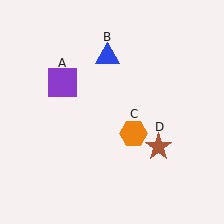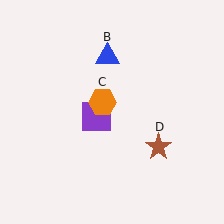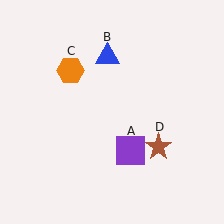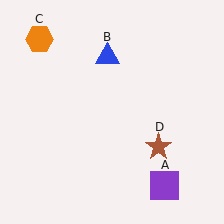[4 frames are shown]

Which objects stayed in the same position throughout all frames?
Blue triangle (object B) and brown star (object D) remained stationary.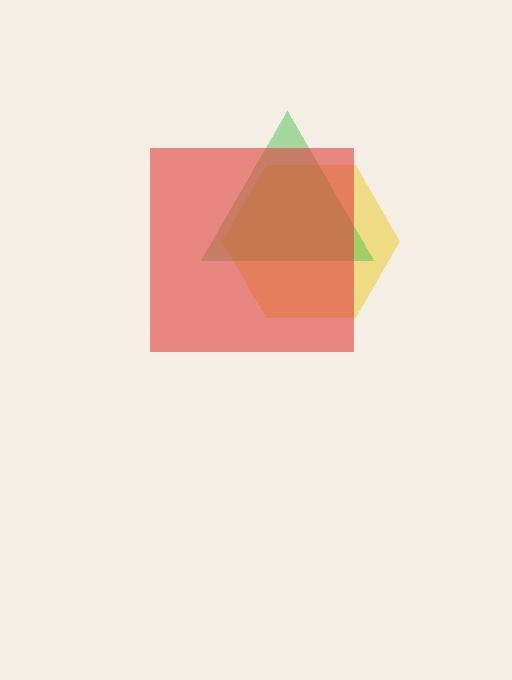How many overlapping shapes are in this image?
There are 3 overlapping shapes in the image.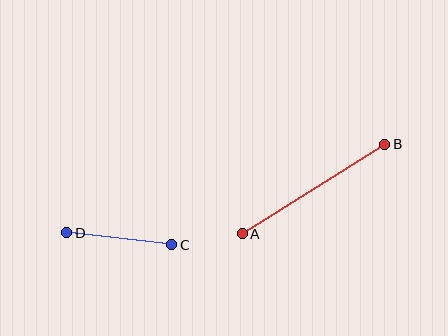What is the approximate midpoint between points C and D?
The midpoint is at approximately (119, 239) pixels.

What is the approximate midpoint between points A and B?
The midpoint is at approximately (313, 189) pixels.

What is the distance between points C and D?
The distance is approximately 106 pixels.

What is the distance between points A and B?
The distance is approximately 168 pixels.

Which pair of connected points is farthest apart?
Points A and B are farthest apart.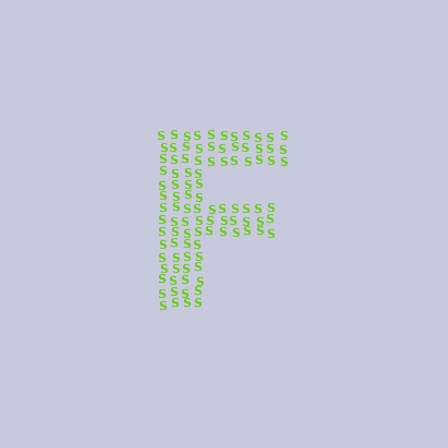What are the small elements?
The small elements are letter S's.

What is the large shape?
The large shape is the letter F.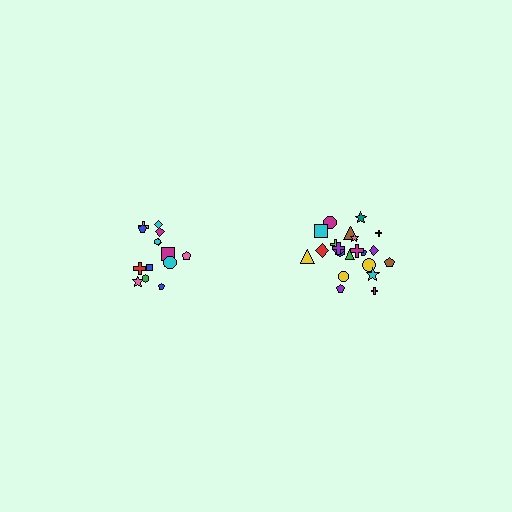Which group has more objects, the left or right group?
The right group.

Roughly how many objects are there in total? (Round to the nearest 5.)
Roughly 35 objects in total.